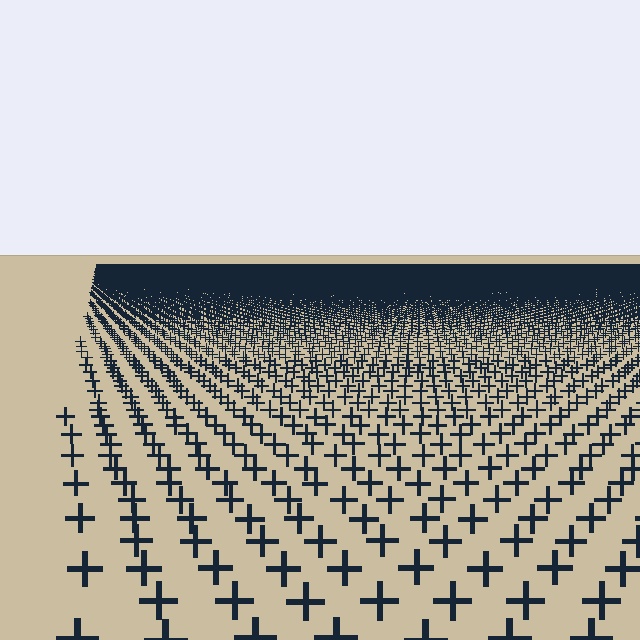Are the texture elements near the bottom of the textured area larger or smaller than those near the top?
Larger. Near the bottom, elements are closer to the viewer and appear at a bigger on-screen size.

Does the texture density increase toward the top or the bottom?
Density increases toward the top.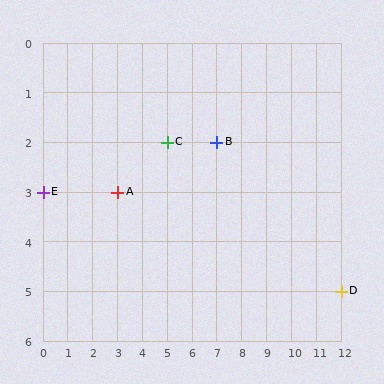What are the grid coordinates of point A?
Point A is at grid coordinates (3, 3).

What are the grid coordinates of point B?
Point B is at grid coordinates (7, 2).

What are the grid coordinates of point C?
Point C is at grid coordinates (5, 2).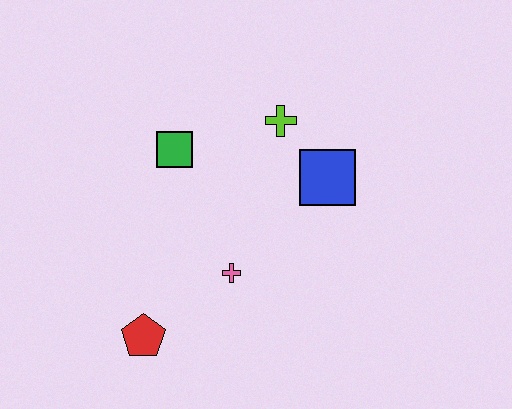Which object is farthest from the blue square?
The red pentagon is farthest from the blue square.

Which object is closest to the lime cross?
The blue square is closest to the lime cross.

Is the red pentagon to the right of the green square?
No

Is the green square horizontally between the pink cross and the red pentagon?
Yes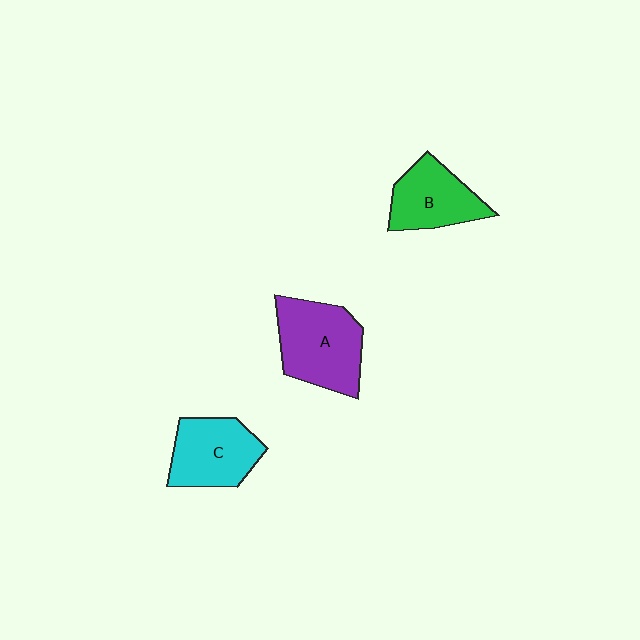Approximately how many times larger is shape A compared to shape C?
Approximately 1.2 times.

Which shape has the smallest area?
Shape B (green).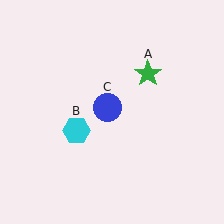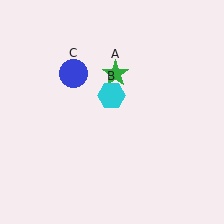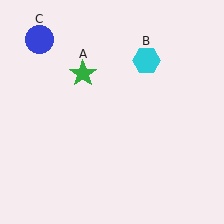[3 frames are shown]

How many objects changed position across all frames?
3 objects changed position: green star (object A), cyan hexagon (object B), blue circle (object C).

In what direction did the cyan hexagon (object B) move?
The cyan hexagon (object B) moved up and to the right.